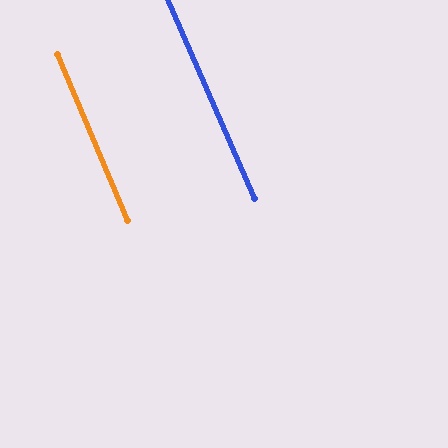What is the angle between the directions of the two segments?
Approximately 1 degree.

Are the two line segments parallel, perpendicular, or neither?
Parallel — their directions differ by only 0.6°.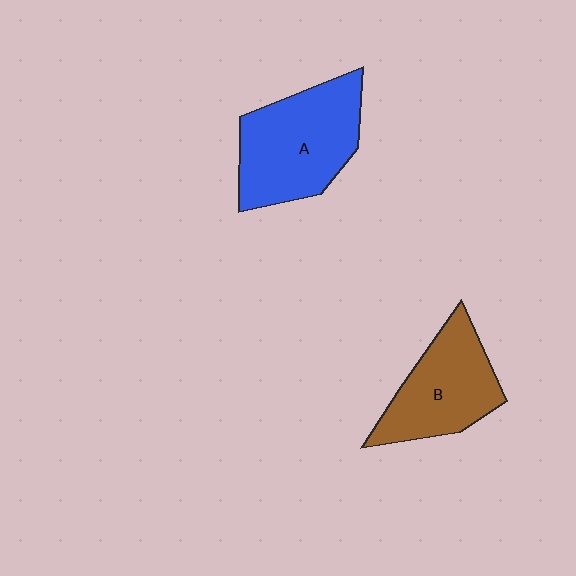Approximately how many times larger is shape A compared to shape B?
Approximately 1.2 times.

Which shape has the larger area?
Shape A (blue).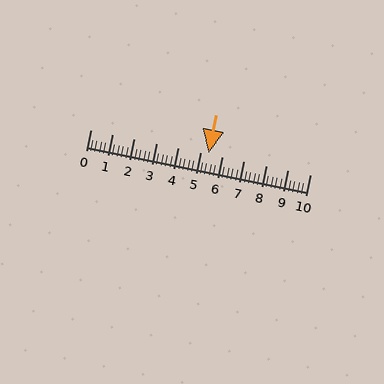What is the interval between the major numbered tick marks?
The major tick marks are spaced 1 units apart.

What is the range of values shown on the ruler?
The ruler shows values from 0 to 10.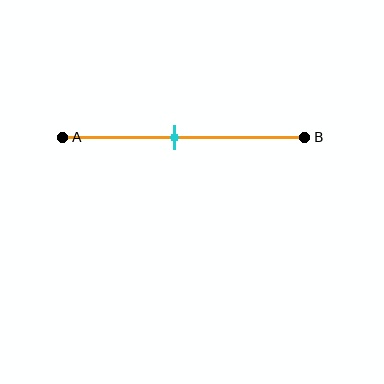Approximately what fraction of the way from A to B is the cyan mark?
The cyan mark is approximately 45% of the way from A to B.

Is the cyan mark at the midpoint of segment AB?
No, the mark is at about 45% from A, not at the 50% midpoint.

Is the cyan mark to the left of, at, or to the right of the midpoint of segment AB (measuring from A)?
The cyan mark is to the left of the midpoint of segment AB.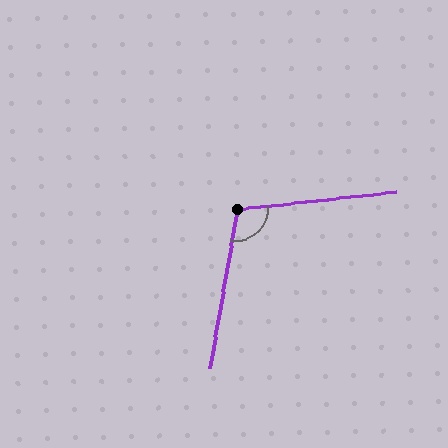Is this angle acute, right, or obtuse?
It is obtuse.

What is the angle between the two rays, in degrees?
Approximately 106 degrees.